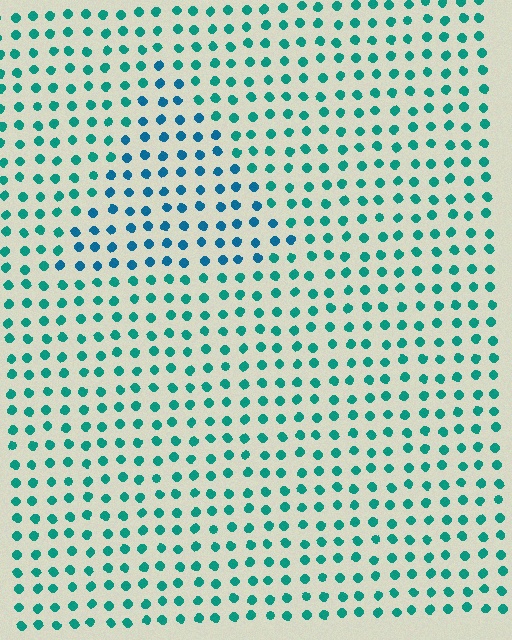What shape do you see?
I see a triangle.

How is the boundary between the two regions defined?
The boundary is defined purely by a slight shift in hue (about 29 degrees). Spacing, size, and orientation are identical on both sides.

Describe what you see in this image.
The image is filled with small teal elements in a uniform arrangement. A triangle-shaped region is visible where the elements are tinted to a slightly different hue, forming a subtle color boundary.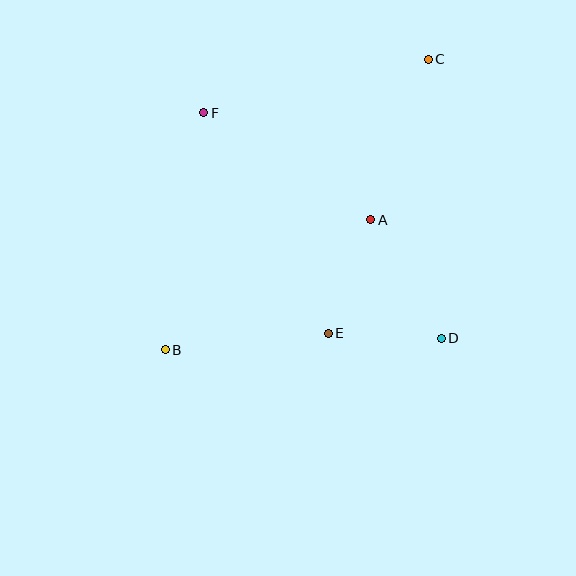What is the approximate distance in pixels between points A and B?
The distance between A and B is approximately 243 pixels.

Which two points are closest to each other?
Points D and E are closest to each other.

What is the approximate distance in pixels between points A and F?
The distance between A and F is approximately 199 pixels.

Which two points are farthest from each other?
Points B and C are farthest from each other.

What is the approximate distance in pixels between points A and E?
The distance between A and E is approximately 121 pixels.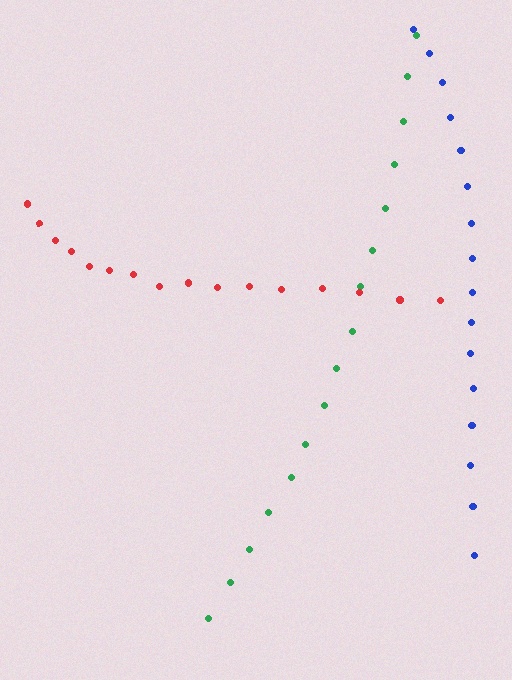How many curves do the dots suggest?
There are 3 distinct paths.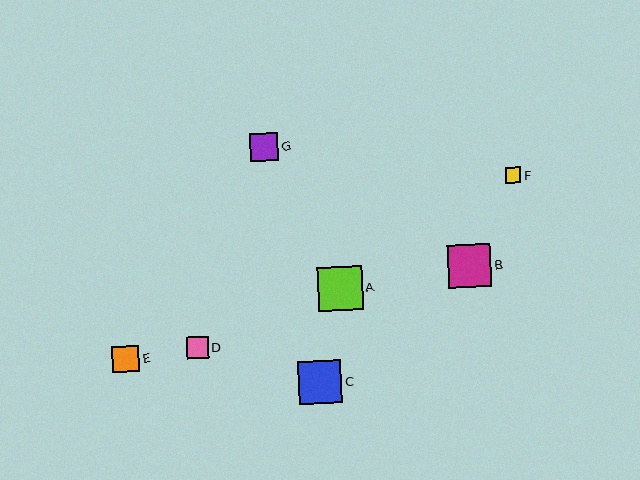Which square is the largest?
Square A is the largest with a size of approximately 45 pixels.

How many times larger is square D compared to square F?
Square D is approximately 1.4 times the size of square F.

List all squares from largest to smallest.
From largest to smallest: A, B, C, G, E, D, F.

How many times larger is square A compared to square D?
Square A is approximately 2.0 times the size of square D.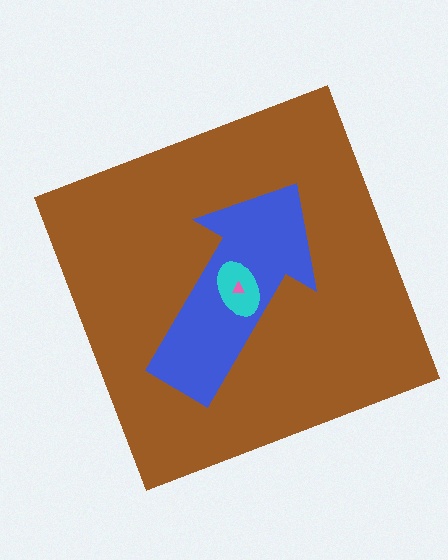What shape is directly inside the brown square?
The blue arrow.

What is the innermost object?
The pink triangle.